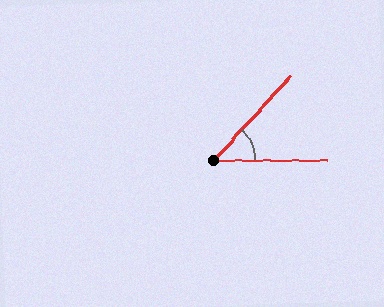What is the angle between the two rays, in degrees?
Approximately 48 degrees.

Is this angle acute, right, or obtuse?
It is acute.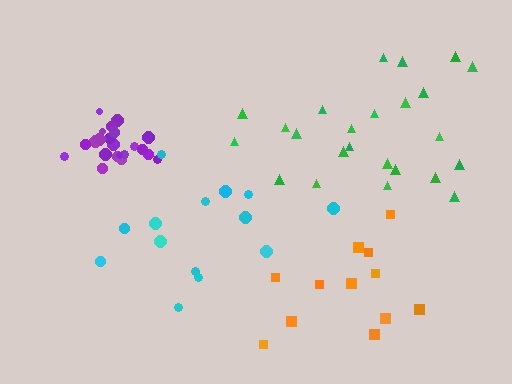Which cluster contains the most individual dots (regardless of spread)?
Green (25).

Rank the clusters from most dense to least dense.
purple, green, cyan, orange.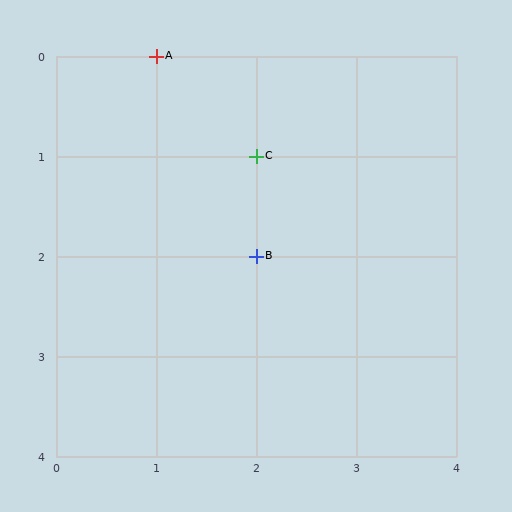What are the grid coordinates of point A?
Point A is at grid coordinates (1, 0).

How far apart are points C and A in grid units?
Points C and A are 1 column and 1 row apart (about 1.4 grid units diagonally).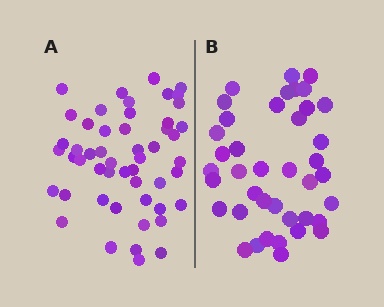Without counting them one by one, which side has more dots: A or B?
Region A (the left region) has more dots.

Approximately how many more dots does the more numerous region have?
Region A has roughly 12 or so more dots than region B.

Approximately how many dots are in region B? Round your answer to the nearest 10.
About 40 dots.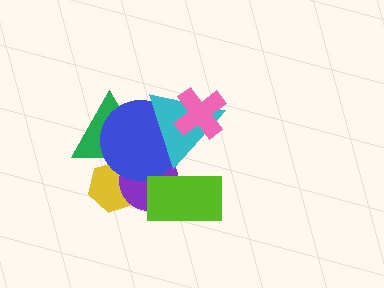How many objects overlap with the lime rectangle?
2 objects overlap with the lime rectangle.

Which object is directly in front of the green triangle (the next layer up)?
The blue circle is directly in front of the green triangle.